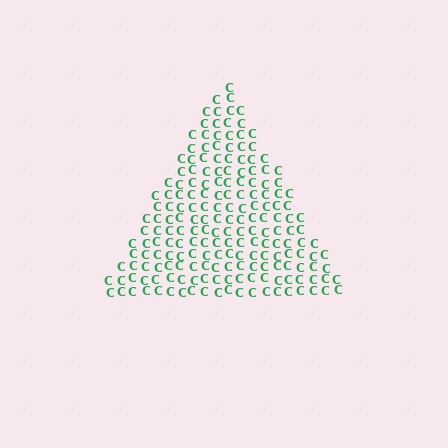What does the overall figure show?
The overall figure shows a triangle.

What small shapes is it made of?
It is made of small letter C's.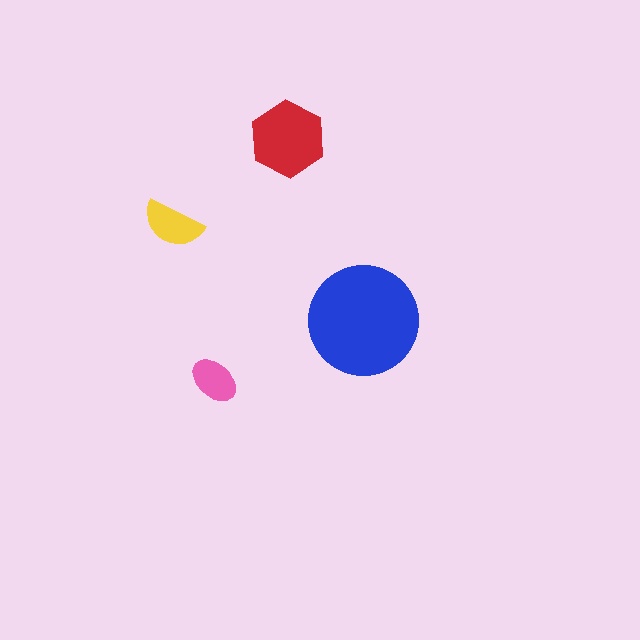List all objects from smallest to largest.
The pink ellipse, the yellow semicircle, the red hexagon, the blue circle.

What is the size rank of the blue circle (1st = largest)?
1st.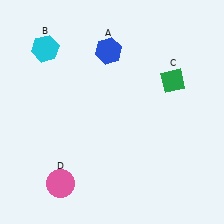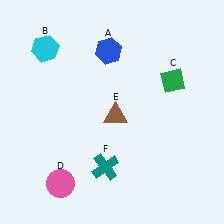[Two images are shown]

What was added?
A brown triangle (E), a teal cross (F) were added in Image 2.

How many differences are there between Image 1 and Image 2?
There are 2 differences between the two images.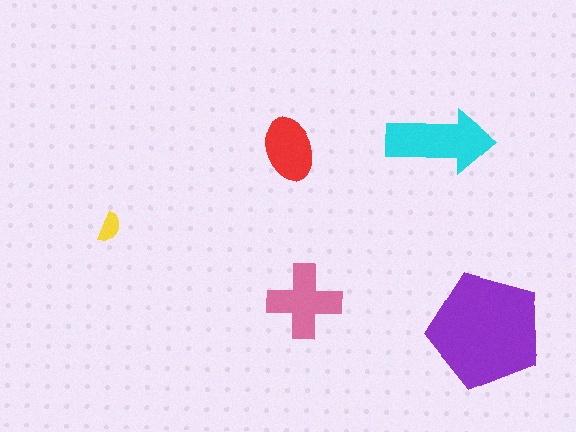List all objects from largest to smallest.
The purple pentagon, the cyan arrow, the pink cross, the red ellipse, the yellow semicircle.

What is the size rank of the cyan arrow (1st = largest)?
2nd.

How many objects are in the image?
There are 5 objects in the image.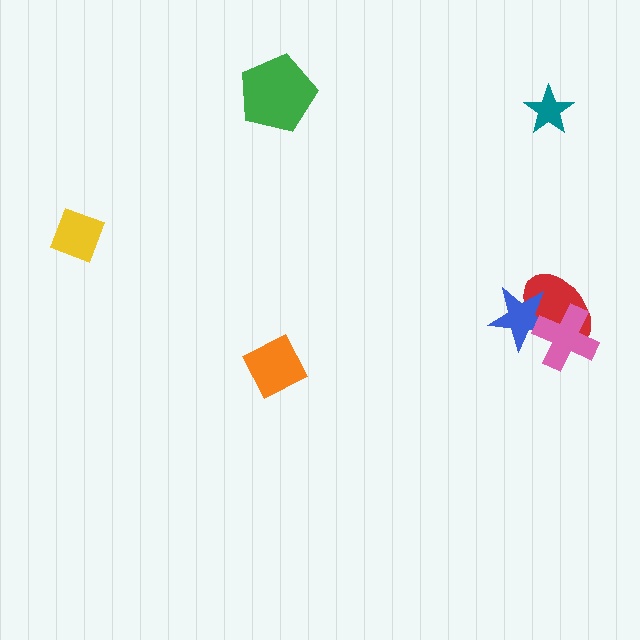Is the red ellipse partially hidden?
Yes, it is partially covered by another shape.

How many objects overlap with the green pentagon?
0 objects overlap with the green pentagon.